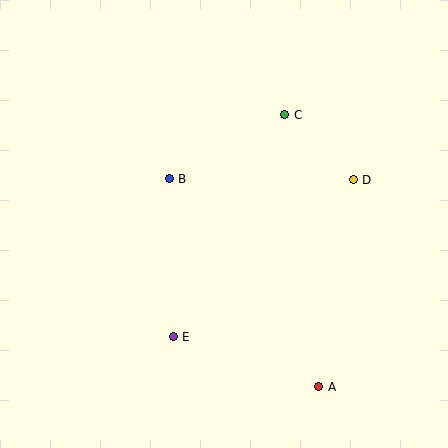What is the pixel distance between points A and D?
The distance between A and D is 210 pixels.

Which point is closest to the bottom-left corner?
Point E is closest to the bottom-left corner.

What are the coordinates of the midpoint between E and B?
The midpoint between E and B is at (171, 258).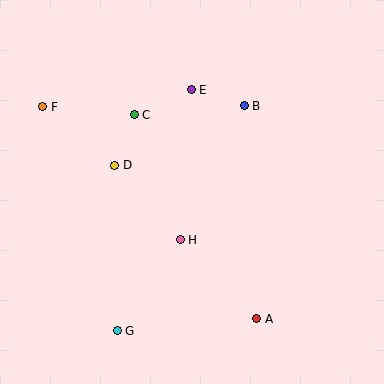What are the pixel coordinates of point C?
Point C is at (134, 115).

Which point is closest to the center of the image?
Point H at (180, 240) is closest to the center.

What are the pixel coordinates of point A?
Point A is at (257, 319).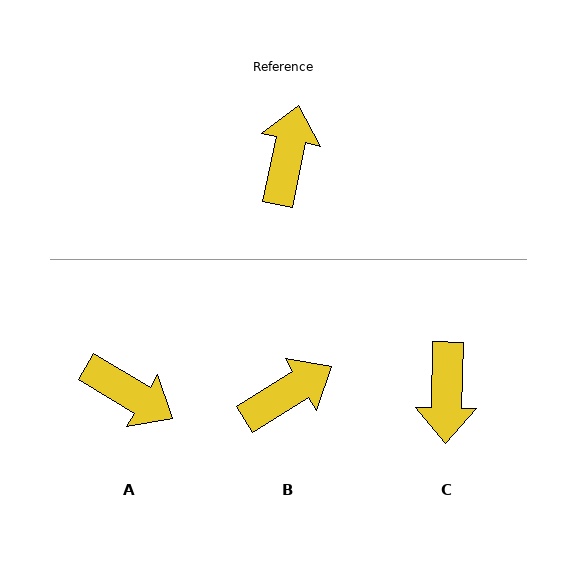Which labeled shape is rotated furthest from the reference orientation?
C, about 170 degrees away.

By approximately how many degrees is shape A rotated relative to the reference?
Approximately 109 degrees clockwise.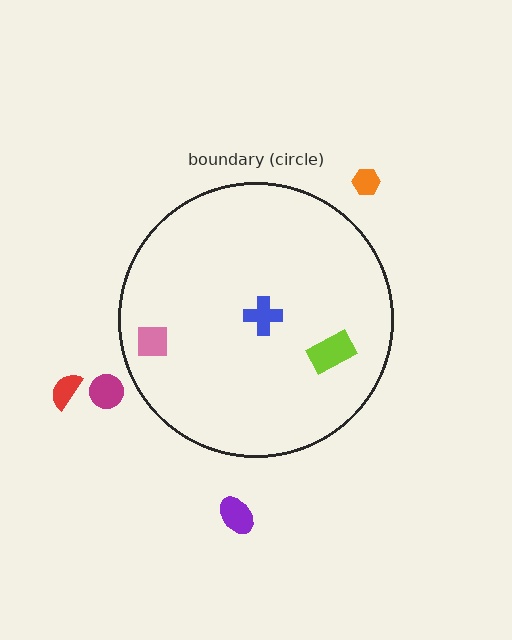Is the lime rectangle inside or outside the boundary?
Inside.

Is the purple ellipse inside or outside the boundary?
Outside.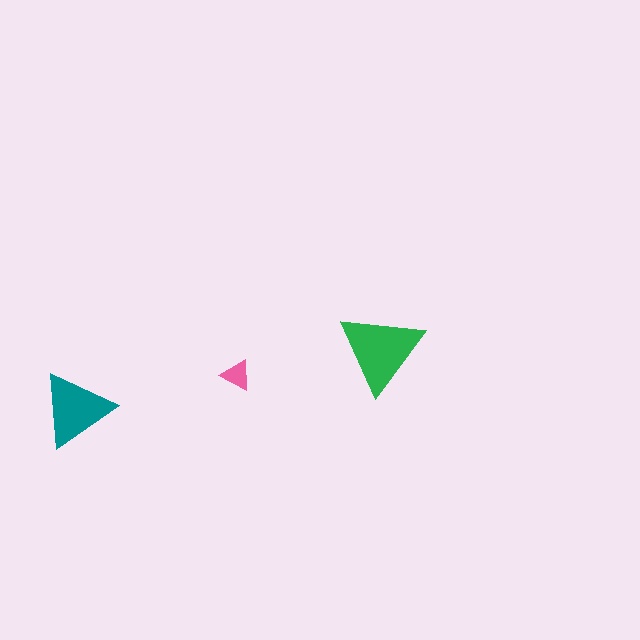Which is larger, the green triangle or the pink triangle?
The green one.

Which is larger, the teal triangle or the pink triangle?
The teal one.